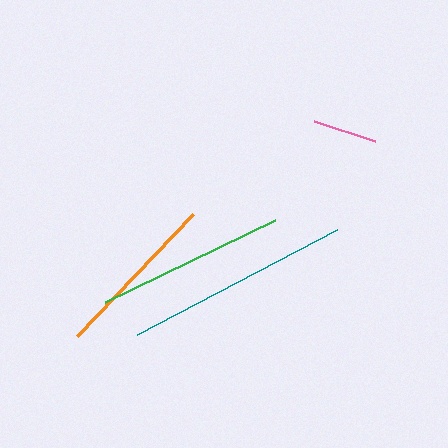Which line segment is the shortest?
The pink line is the shortest at approximately 64 pixels.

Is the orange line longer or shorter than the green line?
The green line is longer than the orange line.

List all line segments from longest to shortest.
From longest to shortest: teal, green, orange, pink.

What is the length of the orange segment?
The orange segment is approximately 169 pixels long.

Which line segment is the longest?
The teal line is the longest at approximately 226 pixels.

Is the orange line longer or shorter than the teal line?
The teal line is longer than the orange line.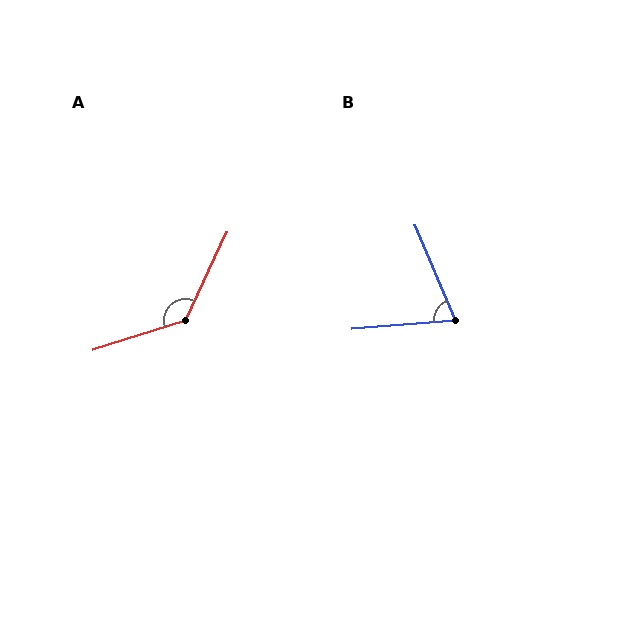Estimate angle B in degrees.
Approximately 72 degrees.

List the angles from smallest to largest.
B (72°), A (133°).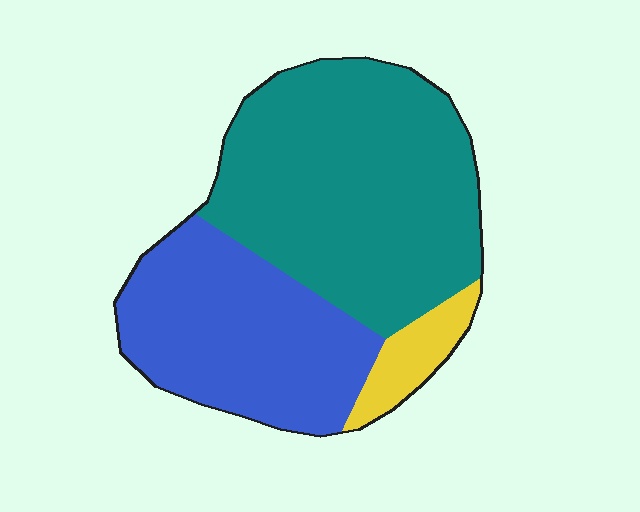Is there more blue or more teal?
Teal.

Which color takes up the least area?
Yellow, at roughly 10%.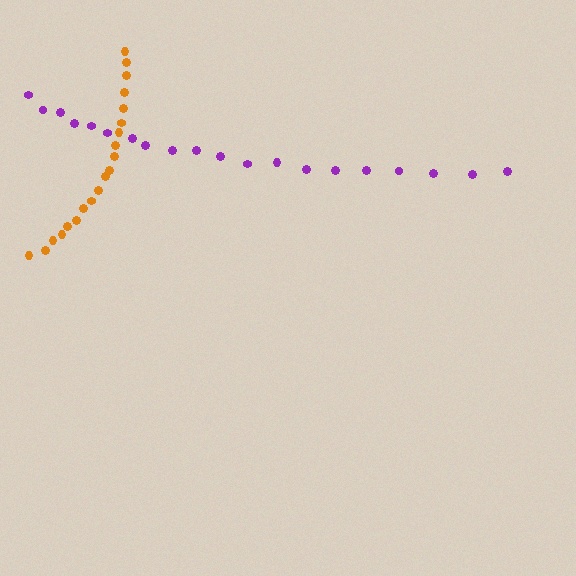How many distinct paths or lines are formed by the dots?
There are 2 distinct paths.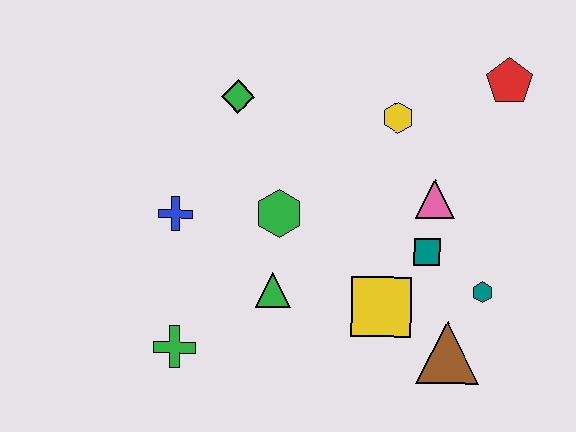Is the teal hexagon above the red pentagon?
No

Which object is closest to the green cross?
The green triangle is closest to the green cross.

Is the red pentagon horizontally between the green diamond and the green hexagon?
No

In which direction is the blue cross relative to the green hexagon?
The blue cross is to the left of the green hexagon.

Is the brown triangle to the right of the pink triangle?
Yes